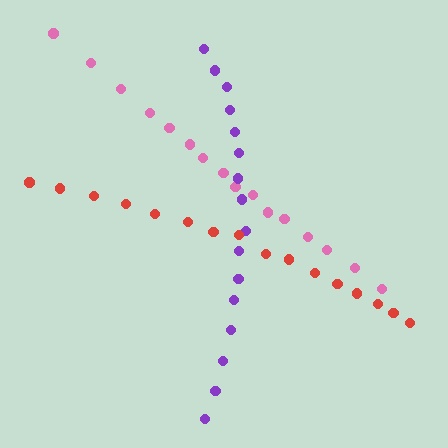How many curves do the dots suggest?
There are 3 distinct paths.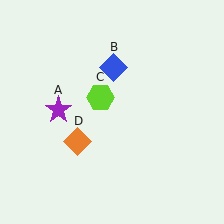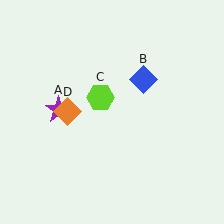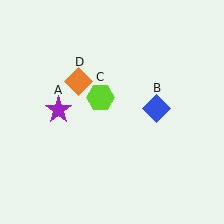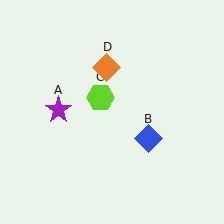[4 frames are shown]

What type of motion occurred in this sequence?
The blue diamond (object B), orange diamond (object D) rotated clockwise around the center of the scene.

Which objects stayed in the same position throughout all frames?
Purple star (object A) and lime hexagon (object C) remained stationary.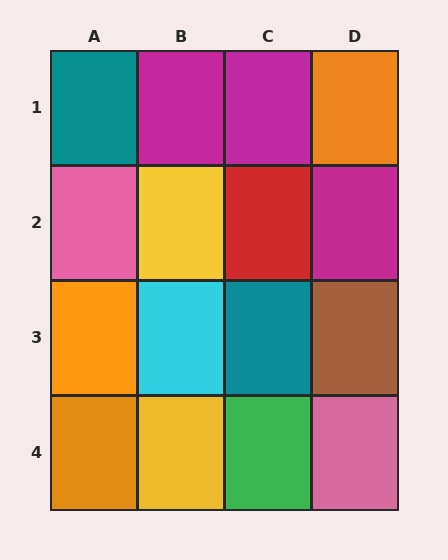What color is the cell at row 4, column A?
Orange.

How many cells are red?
1 cell is red.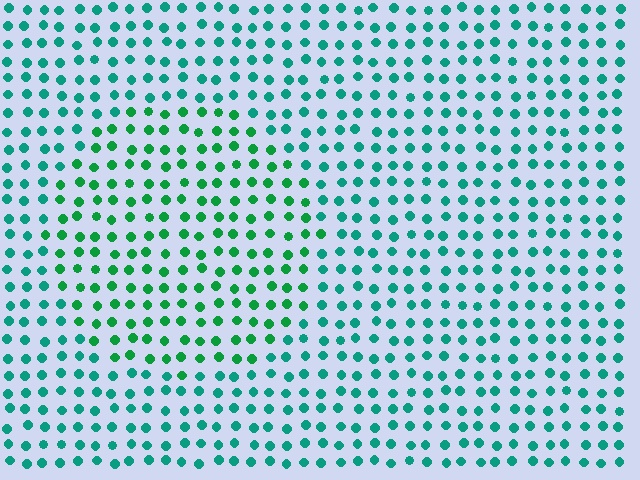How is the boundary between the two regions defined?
The boundary is defined purely by a slight shift in hue (about 29 degrees). Spacing, size, and orientation are identical on both sides.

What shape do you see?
I see a circle.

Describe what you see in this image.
The image is filled with small teal elements in a uniform arrangement. A circle-shaped region is visible where the elements are tinted to a slightly different hue, forming a subtle color boundary.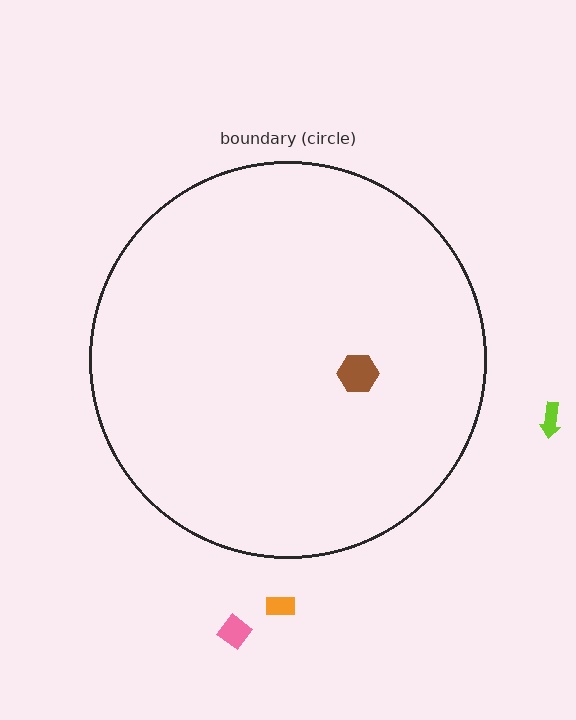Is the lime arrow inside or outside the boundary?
Outside.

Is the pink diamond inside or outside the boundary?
Outside.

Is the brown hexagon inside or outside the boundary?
Inside.